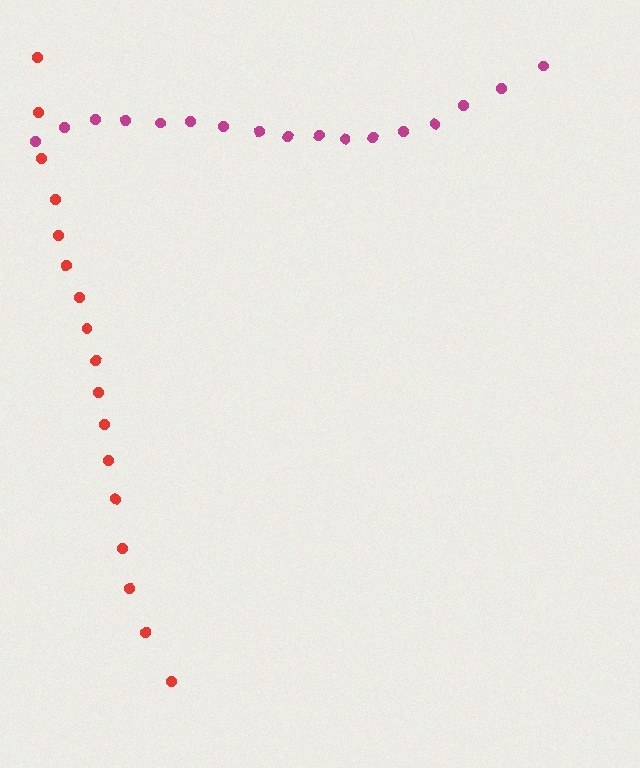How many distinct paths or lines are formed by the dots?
There are 2 distinct paths.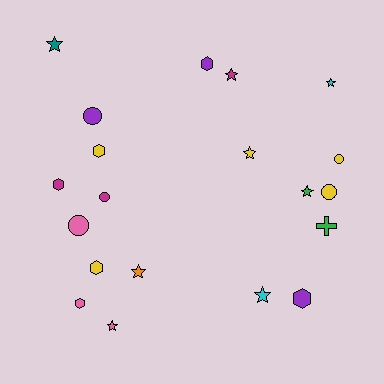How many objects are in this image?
There are 20 objects.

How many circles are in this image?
There are 5 circles.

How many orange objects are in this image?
There is 1 orange object.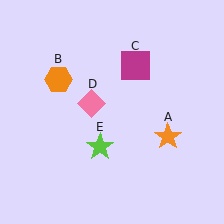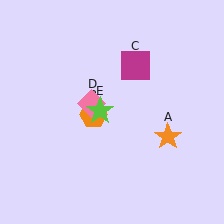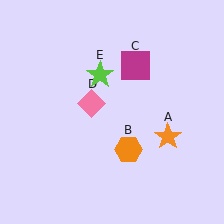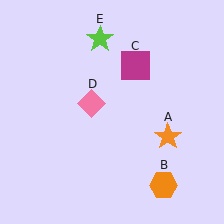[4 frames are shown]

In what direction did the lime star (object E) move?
The lime star (object E) moved up.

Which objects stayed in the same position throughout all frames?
Orange star (object A) and magenta square (object C) and pink diamond (object D) remained stationary.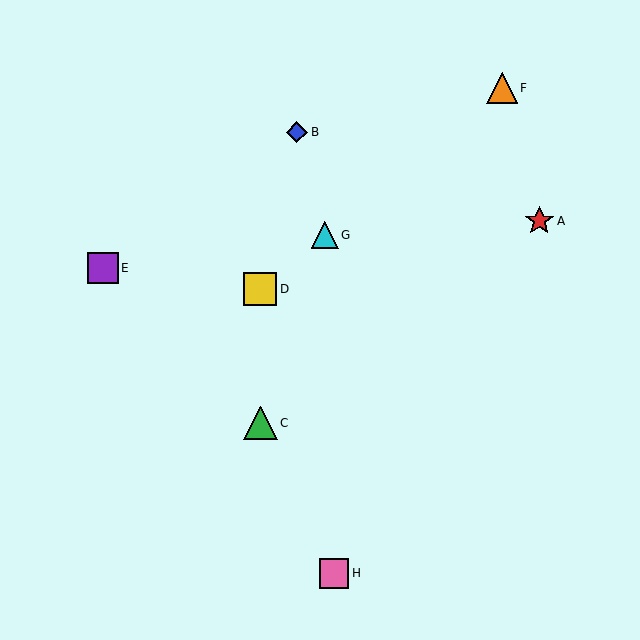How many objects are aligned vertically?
2 objects (C, D) are aligned vertically.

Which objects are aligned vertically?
Objects C, D are aligned vertically.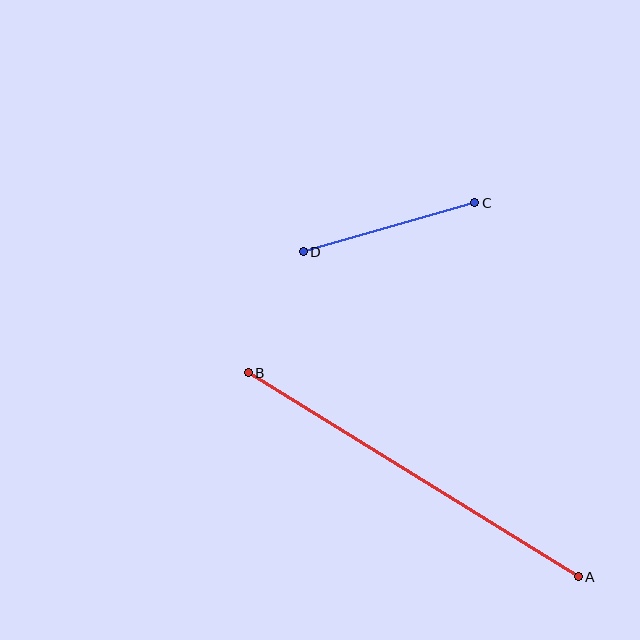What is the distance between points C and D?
The distance is approximately 178 pixels.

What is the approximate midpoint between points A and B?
The midpoint is at approximately (413, 475) pixels.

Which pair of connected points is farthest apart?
Points A and B are farthest apart.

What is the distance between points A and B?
The distance is approximately 388 pixels.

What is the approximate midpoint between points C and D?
The midpoint is at approximately (389, 227) pixels.